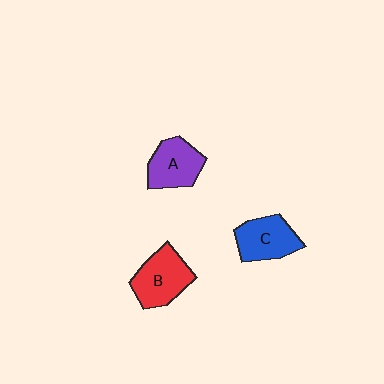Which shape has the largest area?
Shape B (red).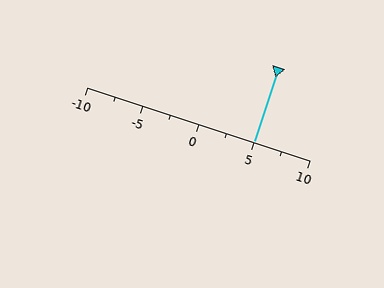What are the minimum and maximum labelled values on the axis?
The axis runs from -10 to 10.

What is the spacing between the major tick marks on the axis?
The major ticks are spaced 5 apart.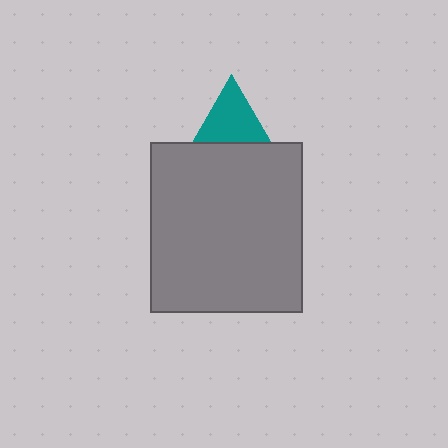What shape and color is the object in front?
The object in front is a gray rectangle.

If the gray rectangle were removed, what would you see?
You would see the complete teal triangle.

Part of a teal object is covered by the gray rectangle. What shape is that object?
It is a triangle.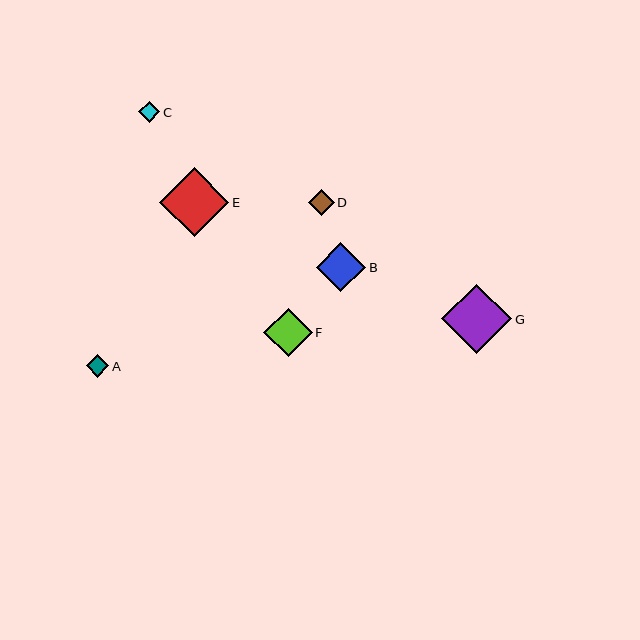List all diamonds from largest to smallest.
From largest to smallest: G, E, B, F, D, A, C.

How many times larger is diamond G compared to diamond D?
Diamond G is approximately 2.6 times the size of diamond D.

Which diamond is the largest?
Diamond G is the largest with a size of approximately 70 pixels.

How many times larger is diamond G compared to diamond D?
Diamond G is approximately 2.6 times the size of diamond D.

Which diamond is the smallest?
Diamond C is the smallest with a size of approximately 21 pixels.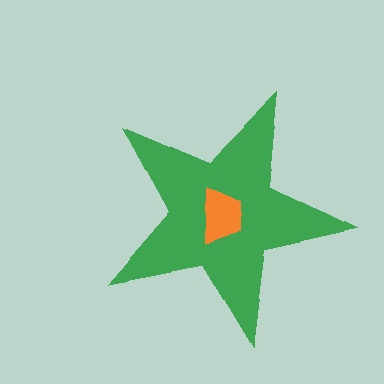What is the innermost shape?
The orange trapezoid.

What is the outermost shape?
The green star.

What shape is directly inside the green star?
The orange trapezoid.